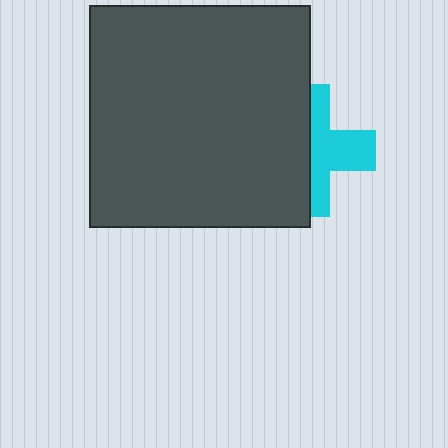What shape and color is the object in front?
The object in front is a dark gray square.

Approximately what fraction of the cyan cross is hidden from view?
Roughly 53% of the cyan cross is hidden behind the dark gray square.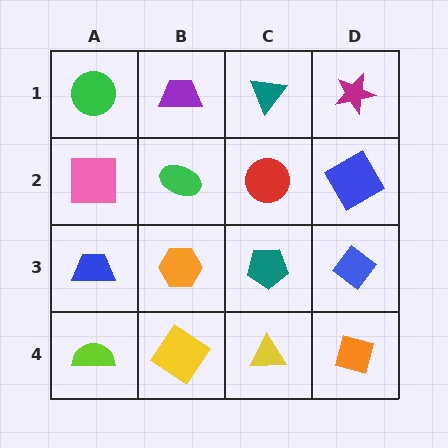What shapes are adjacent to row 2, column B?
A purple trapezoid (row 1, column B), an orange hexagon (row 3, column B), a pink square (row 2, column A), a red circle (row 2, column C).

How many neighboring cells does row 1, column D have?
2.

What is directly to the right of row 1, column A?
A purple trapezoid.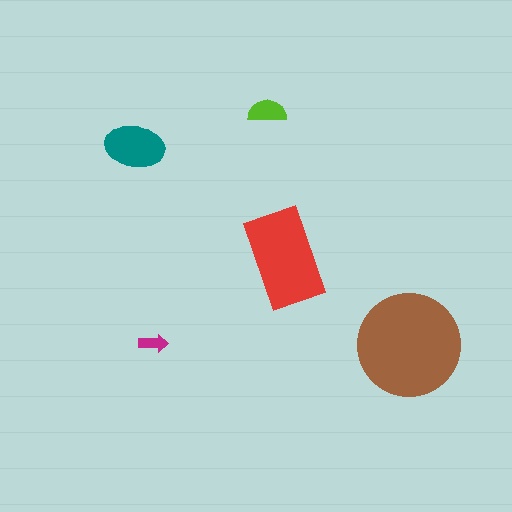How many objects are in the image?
There are 5 objects in the image.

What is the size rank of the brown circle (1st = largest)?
1st.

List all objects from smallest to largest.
The magenta arrow, the lime semicircle, the teal ellipse, the red rectangle, the brown circle.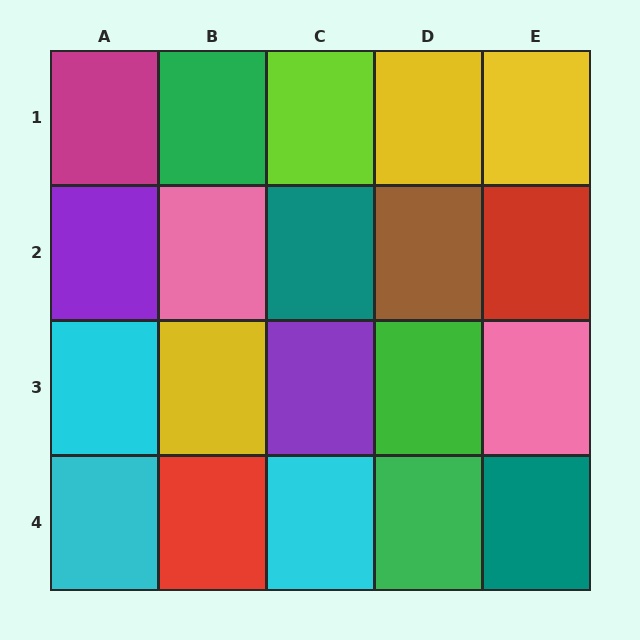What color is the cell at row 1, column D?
Yellow.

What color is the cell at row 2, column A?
Purple.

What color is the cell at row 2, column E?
Red.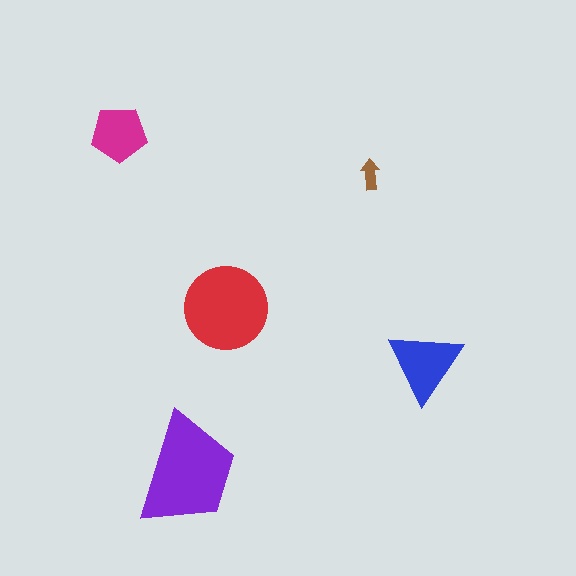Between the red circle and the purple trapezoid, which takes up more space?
The purple trapezoid.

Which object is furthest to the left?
The magenta pentagon is leftmost.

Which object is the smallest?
The brown arrow.